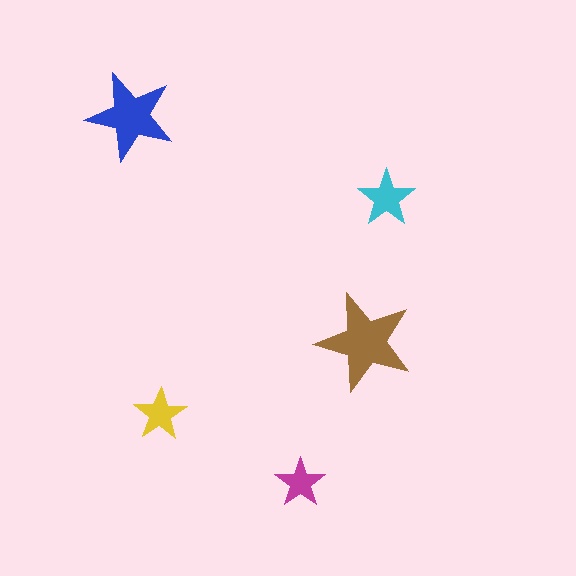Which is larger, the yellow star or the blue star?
The blue one.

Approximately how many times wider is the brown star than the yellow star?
About 2 times wider.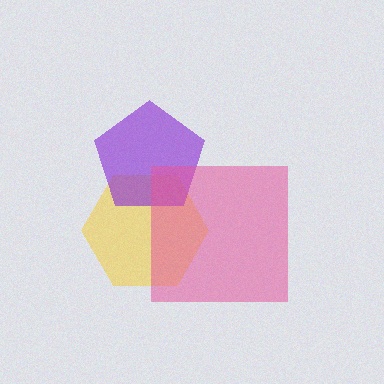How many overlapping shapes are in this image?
There are 3 overlapping shapes in the image.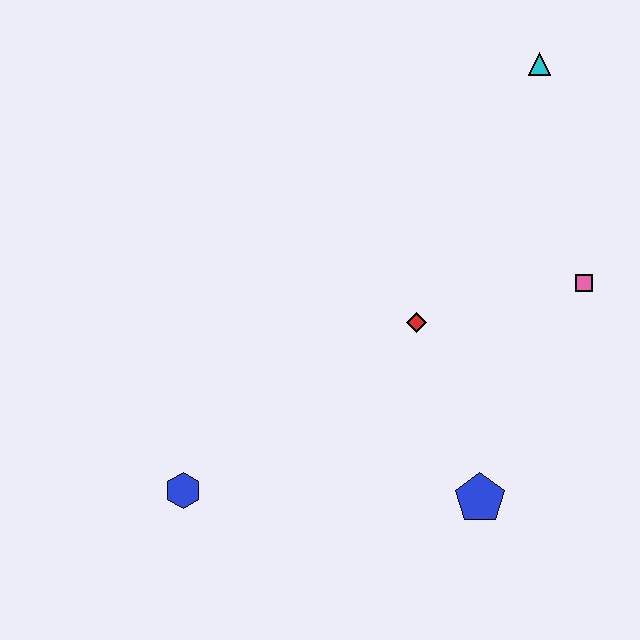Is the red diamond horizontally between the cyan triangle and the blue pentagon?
No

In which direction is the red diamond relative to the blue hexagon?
The red diamond is to the right of the blue hexagon.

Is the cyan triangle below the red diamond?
No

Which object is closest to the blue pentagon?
The red diamond is closest to the blue pentagon.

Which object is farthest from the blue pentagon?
The cyan triangle is farthest from the blue pentagon.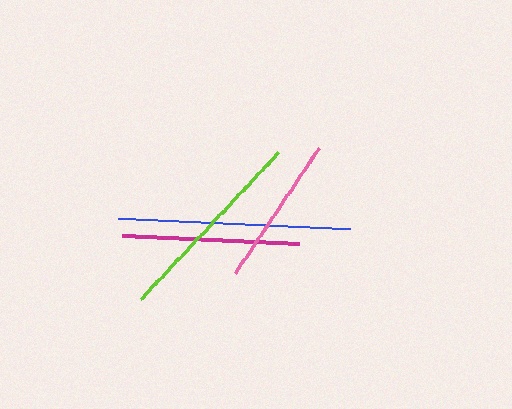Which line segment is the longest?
The blue line is the longest at approximately 233 pixels.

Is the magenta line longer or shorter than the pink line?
The magenta line is longer than the pink line.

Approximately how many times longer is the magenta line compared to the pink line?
The magenta line is approximately 1.2 times the length of the pink line.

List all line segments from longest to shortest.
From longest to shortest: blue, lime, magenta, pink.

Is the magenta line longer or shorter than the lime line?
The lime line is longer than the magenta line.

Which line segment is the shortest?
The pink line is the shortest at approximately 150 pixels.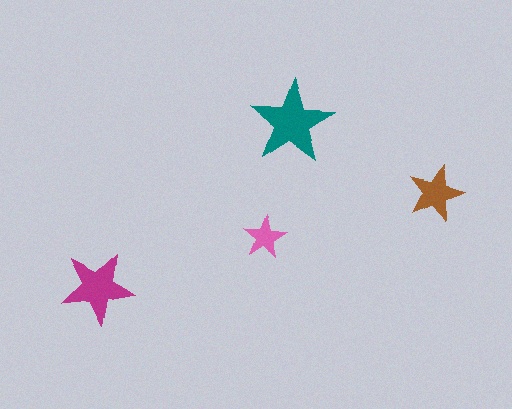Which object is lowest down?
The magenta star is bottommost.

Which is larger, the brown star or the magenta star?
The magenta one.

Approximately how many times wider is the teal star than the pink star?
About 2 times wider.